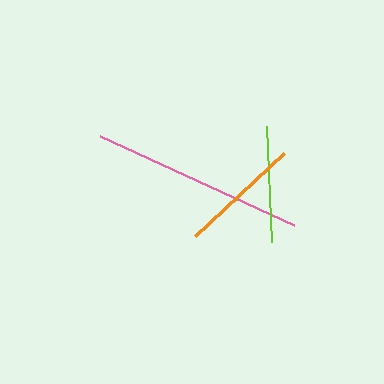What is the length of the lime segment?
The lime segment is approximately 116 pixels long.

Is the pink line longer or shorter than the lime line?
The pink line is longer than the lime line.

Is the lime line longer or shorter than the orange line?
The orange line is longer than the lime line.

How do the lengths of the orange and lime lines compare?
The orange and lime lines are approximately the same length.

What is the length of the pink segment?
The pink segment is approximately 214 pixels long.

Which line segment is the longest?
The pink line is the longest at approximately 214 pixels.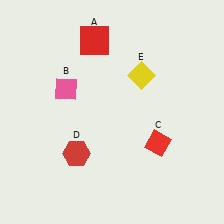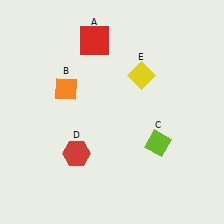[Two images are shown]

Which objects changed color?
B changed from pink to orange. C changed from red to lime.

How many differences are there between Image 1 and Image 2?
There are 2 differences between the two images.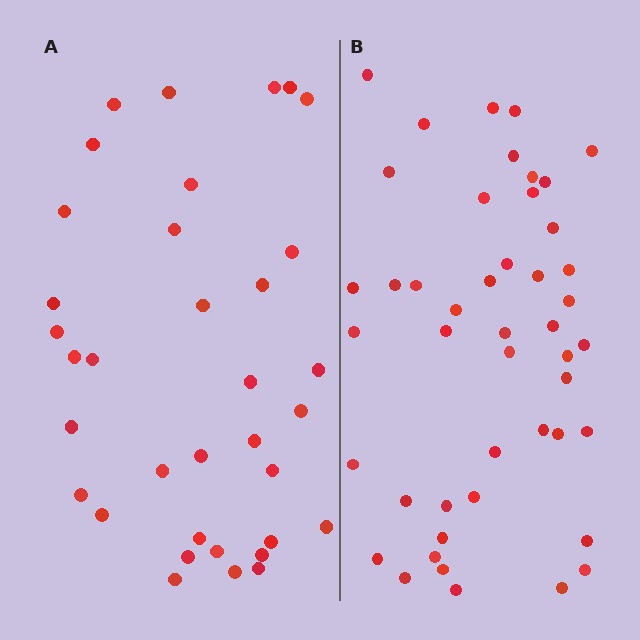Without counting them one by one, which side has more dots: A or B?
Region B (the right region) has more dots.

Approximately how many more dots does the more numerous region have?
Region B has roughly 12 or so more dots than region A.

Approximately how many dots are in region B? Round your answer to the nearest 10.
About 50 dots. (The exact count is 46, which rounds to 50.)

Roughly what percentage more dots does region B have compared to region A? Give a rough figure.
About 30% more.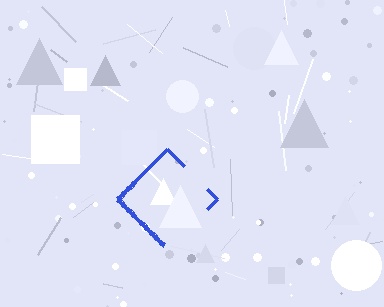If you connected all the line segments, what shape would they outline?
They would outline a diamond.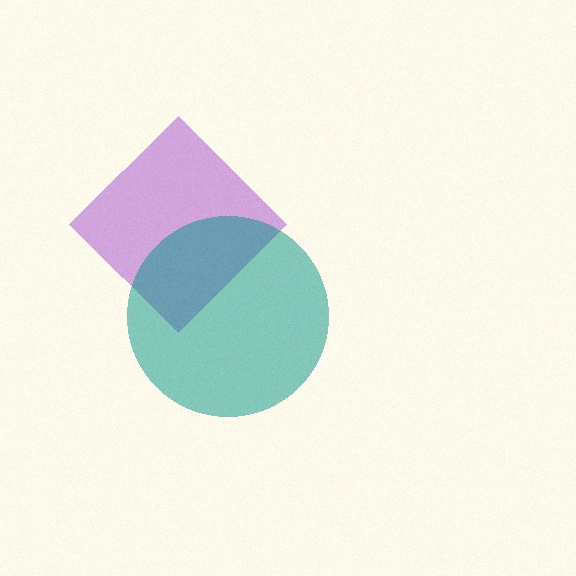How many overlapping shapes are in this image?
There are 2 overlapping shapes in the image.